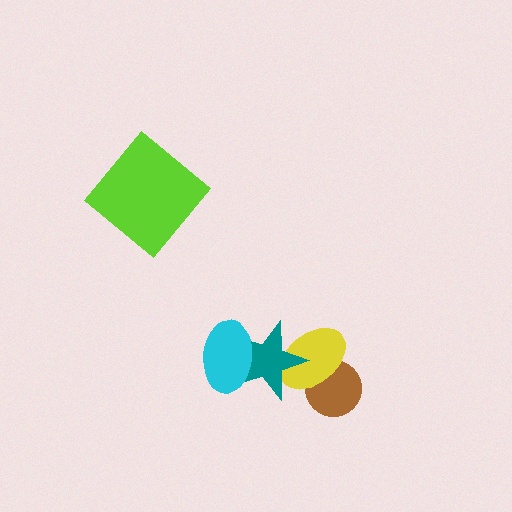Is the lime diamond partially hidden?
No, no other shape covers it.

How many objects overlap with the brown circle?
1 object overlaps with the brown circle.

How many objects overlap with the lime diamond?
0 objects overlap with the lime diamond.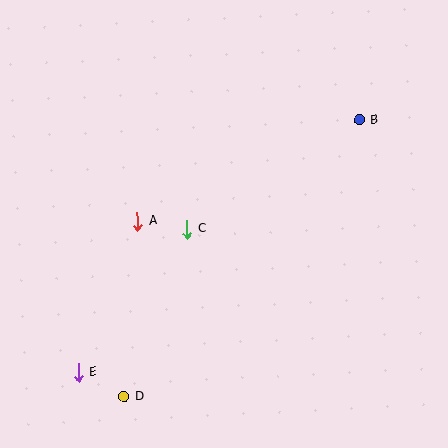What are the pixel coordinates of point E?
Point E is at (78, 373).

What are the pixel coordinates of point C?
Point C is at (187, 229).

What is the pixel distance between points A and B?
The distance between A and B is 244 pixels.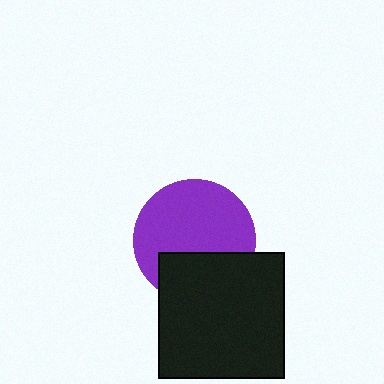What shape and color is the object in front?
The object in front is a black square.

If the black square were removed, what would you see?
You would see the complete purple circle.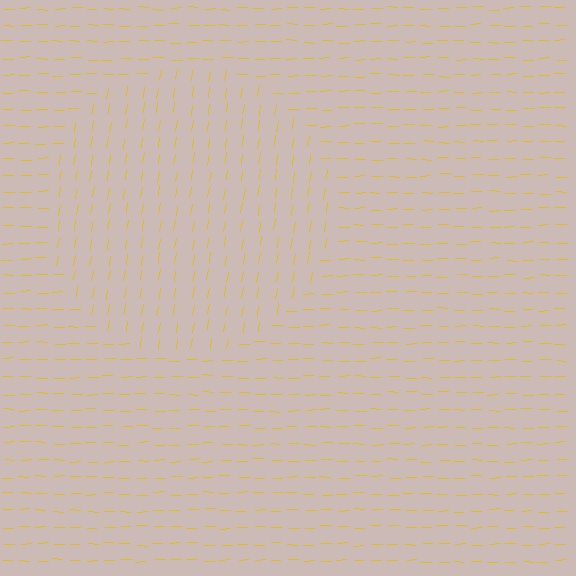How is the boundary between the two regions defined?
The boundary is defined purely by a change in line orientation (approximately 81 degrees difference). All lines are the same color and thickness.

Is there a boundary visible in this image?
Yes, there is a texture boundary formed by a change in line orientation.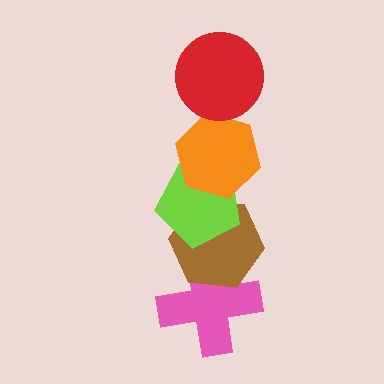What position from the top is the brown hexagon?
The brown hexagon is 4th from the top.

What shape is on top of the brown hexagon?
The lime pentagon is on top of the brown hexagon.